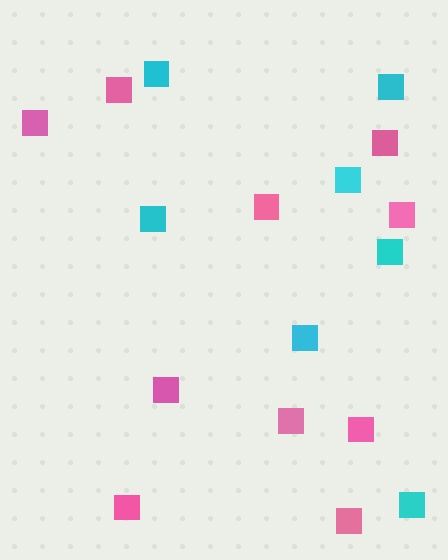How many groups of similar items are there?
There are 2 groups: one group of pink squares (10) and one group of cyan squares (7).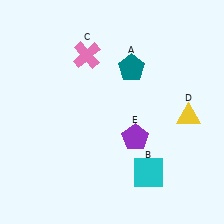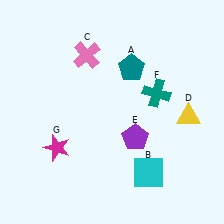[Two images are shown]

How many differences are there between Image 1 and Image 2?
There are 2 differences between the two images.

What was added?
A teal cross (F), a magenta star (G) were added in Image 2.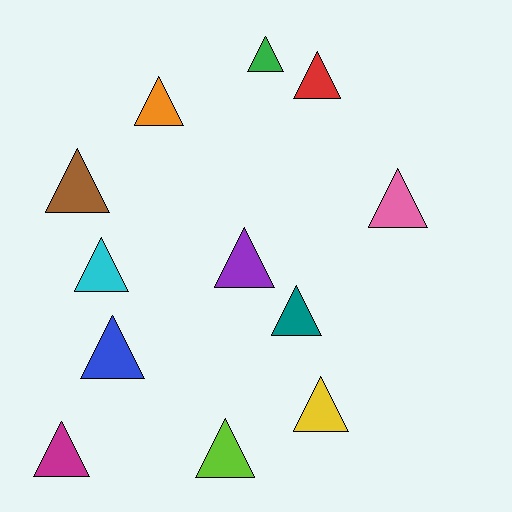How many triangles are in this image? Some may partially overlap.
There are 12 triangles.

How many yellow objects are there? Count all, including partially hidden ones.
There is 1 yellow object.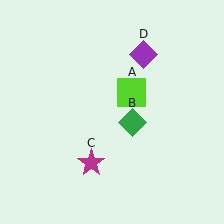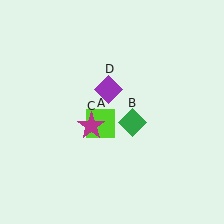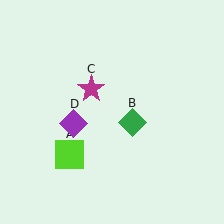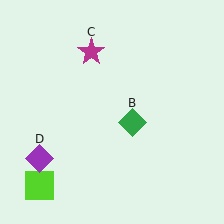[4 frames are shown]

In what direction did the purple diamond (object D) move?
The purple diamond (object D) moved down and to the left.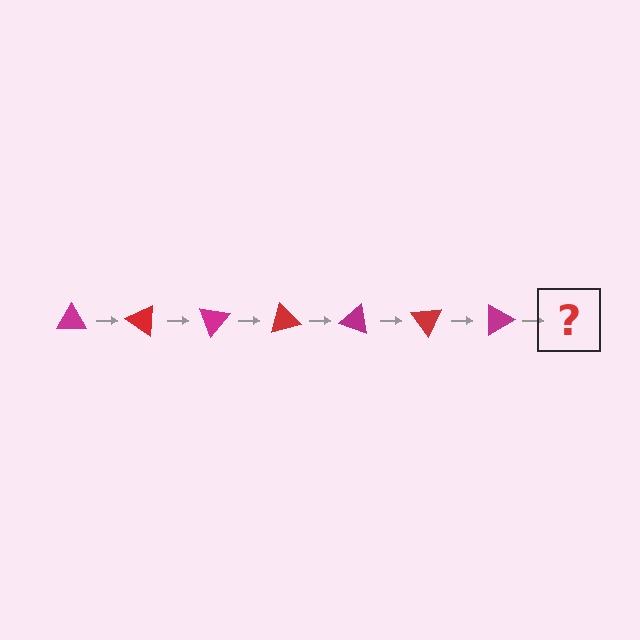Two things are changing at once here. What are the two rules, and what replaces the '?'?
The two rules are that it rotates 35 degrees each step and the color cycles through magenta and red. The '?' should be a red triangle, rotated 245 degrees from the start.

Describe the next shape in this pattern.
It should be a red triangle, rotated 245 degrees from the start.